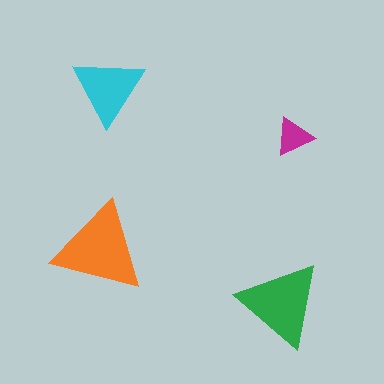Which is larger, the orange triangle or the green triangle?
The orange one.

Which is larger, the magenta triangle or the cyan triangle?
The cyan one.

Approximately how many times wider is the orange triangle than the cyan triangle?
About 1.5 times wider.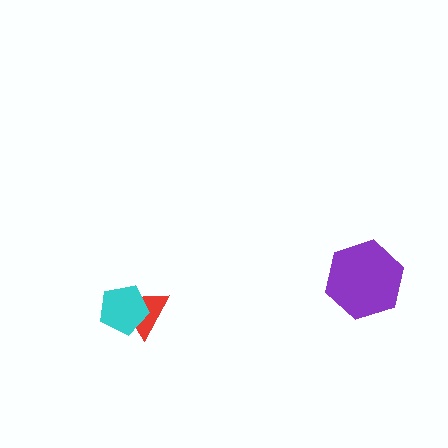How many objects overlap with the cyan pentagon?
1 object overlaps with the cyan pentagon.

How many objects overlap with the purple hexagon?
0 objects overlap with the purple hexagon.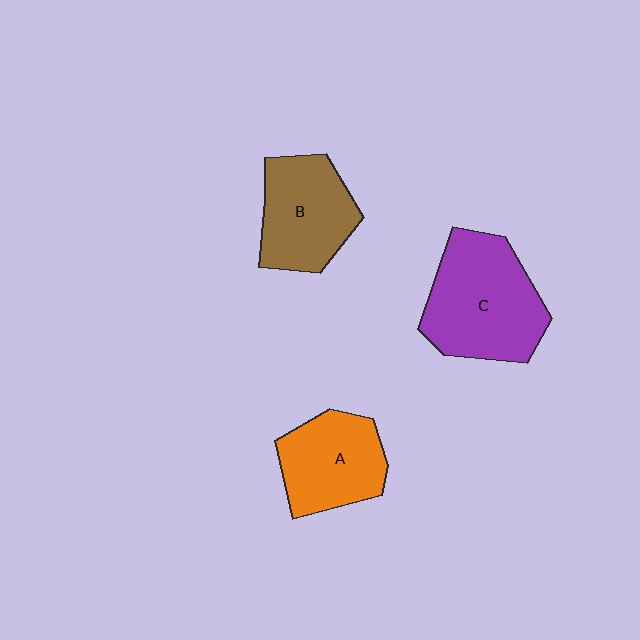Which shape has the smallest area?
Shape A (orange).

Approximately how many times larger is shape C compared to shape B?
Approximately 1.3 times.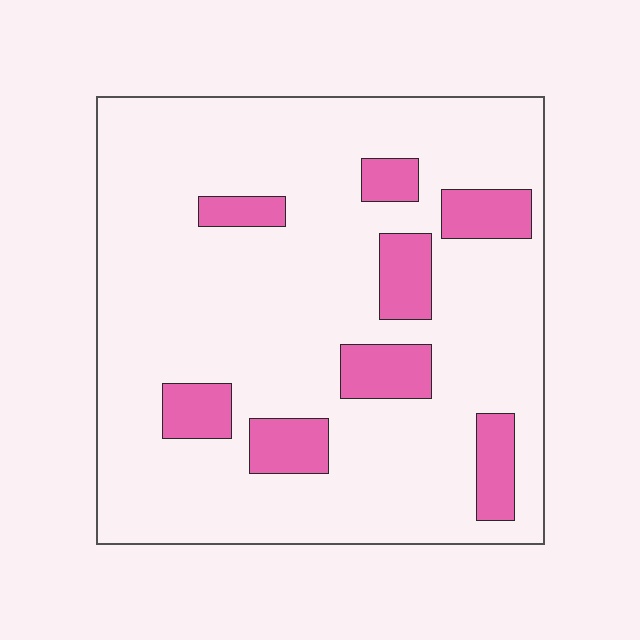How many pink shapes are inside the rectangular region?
8.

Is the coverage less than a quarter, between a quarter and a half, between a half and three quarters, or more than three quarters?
Less than a quarter.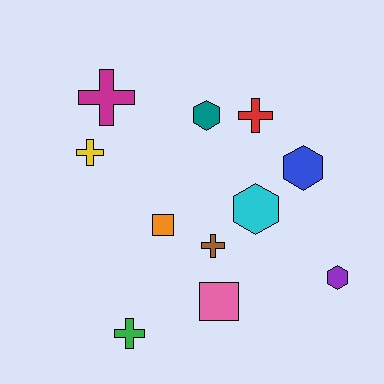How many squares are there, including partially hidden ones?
There are 2 squares.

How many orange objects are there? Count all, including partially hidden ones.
There is 1 orange object.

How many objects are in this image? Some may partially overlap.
There are 11 objects.